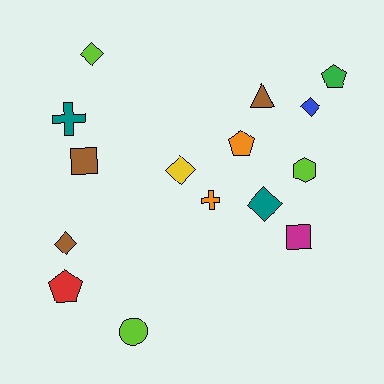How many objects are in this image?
There are 15 objects.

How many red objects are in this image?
There is 1 red object.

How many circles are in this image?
There is 1 circle.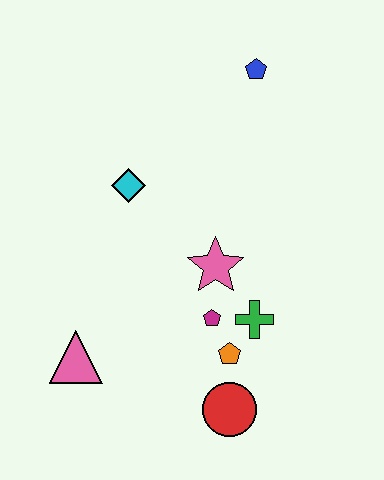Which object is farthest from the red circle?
The blue pentagon is farthest from the red circle.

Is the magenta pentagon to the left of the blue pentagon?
Yes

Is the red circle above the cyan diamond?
No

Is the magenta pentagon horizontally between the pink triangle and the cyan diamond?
No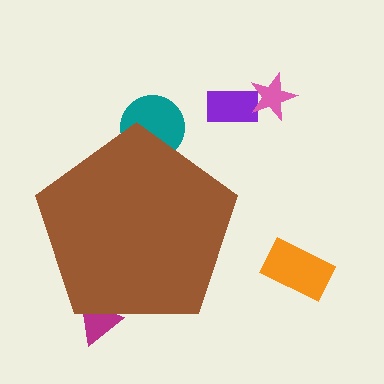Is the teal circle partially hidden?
Yes, the teal circle is partially hidden behind the brown pentagon.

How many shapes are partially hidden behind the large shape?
2 shapes are partially hidden.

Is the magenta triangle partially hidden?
Yes, the magenta triangle is partially hidden behind the brown pentagon.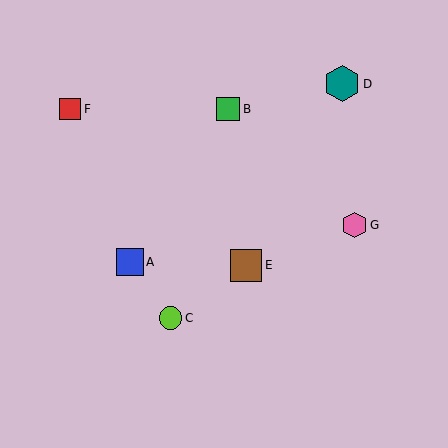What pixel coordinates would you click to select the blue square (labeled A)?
Click at (130, 262) to select the blue square A.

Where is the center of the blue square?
The center of the blue square is at (130, 262).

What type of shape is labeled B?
Shape B is a green square.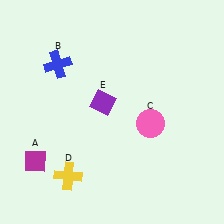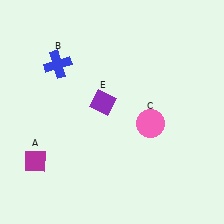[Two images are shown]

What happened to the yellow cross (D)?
The yellow cross (D) was removed in Image 2. It was in the bottom-left area of Image 1.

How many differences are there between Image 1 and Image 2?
There is 1 difference between the two images.